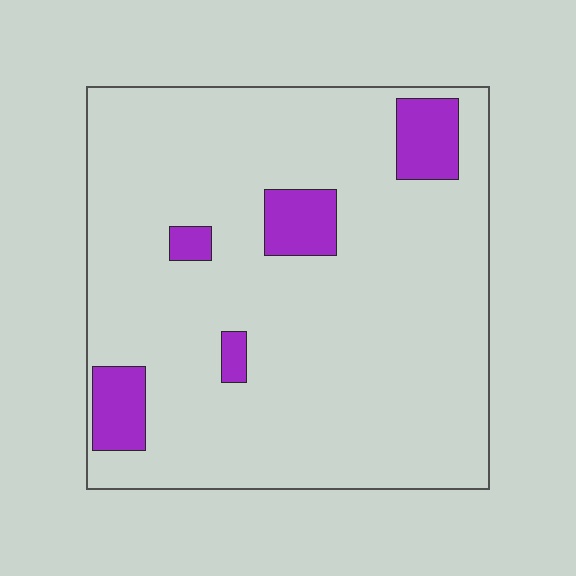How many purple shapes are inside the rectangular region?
5.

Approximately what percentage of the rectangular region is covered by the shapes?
Approximately 10%.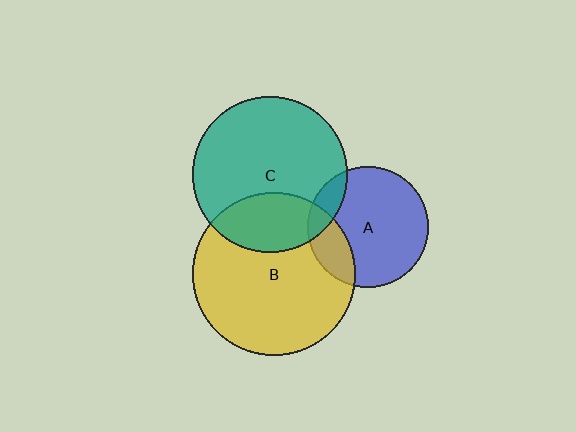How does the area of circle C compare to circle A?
Approximately 1.7 times.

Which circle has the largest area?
Circle B (yellow).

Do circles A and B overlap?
Yes.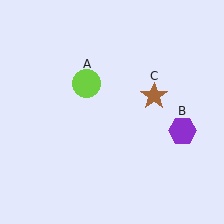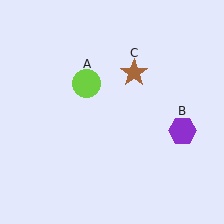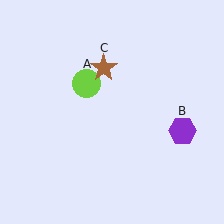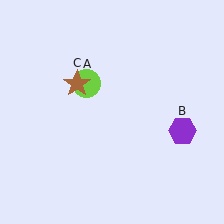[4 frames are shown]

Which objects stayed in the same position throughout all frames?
Lime circle (object A) and purple hexagon (object B) remained stationary.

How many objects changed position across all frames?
1 object changed position: brown star (object C).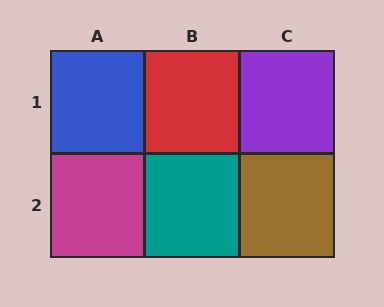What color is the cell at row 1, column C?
Purple.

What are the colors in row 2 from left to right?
Magenta, teal, brown.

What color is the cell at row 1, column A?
Blue.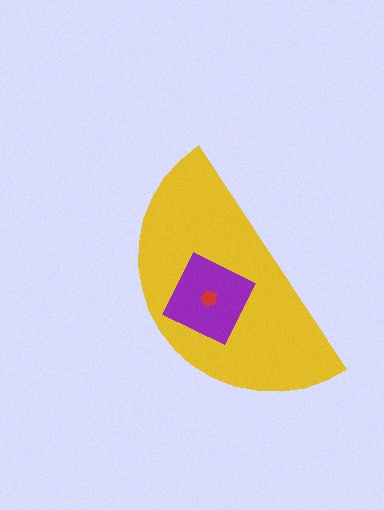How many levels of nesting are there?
3.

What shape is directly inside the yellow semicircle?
The purple square.